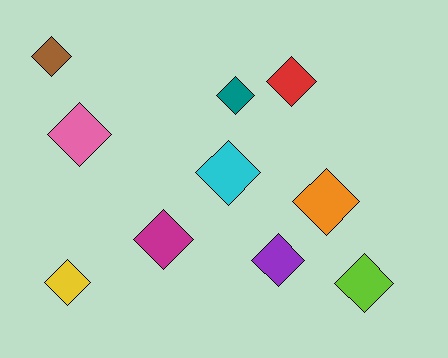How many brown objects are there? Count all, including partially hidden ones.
There is 1 brown object.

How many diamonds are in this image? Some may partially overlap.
There are 10 diamonds.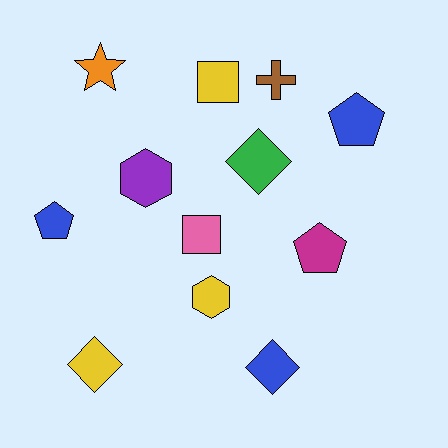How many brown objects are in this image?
There is 1 brown object.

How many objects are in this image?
There are 12 objects.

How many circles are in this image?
There are no circles.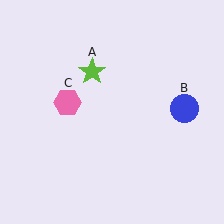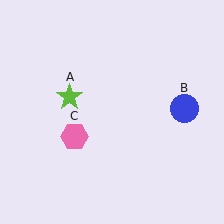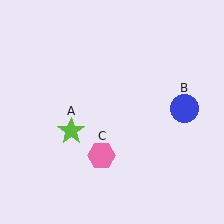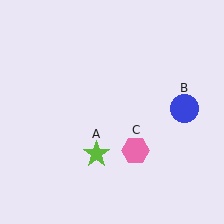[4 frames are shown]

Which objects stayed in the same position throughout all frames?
Blue circle (object B) remained stationary.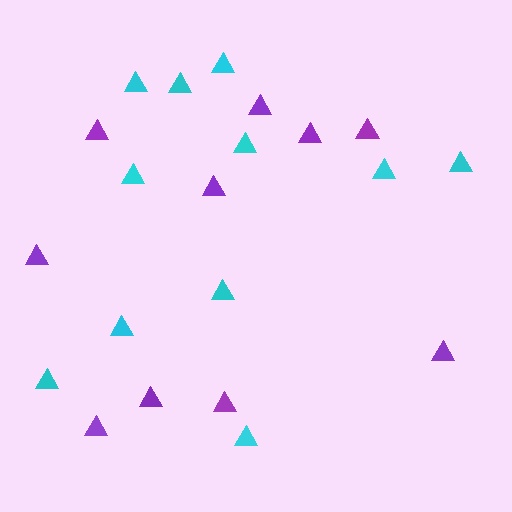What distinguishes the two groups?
There are 2 groups: one group of purple triangles (10) and one group of cyan triangles (11).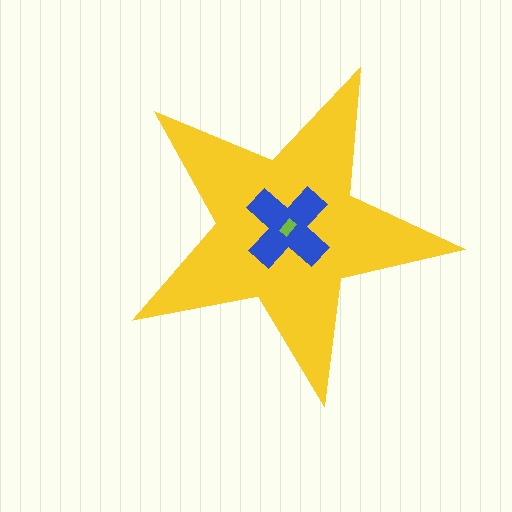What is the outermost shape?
The yellow star.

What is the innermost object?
The lime rectangle.